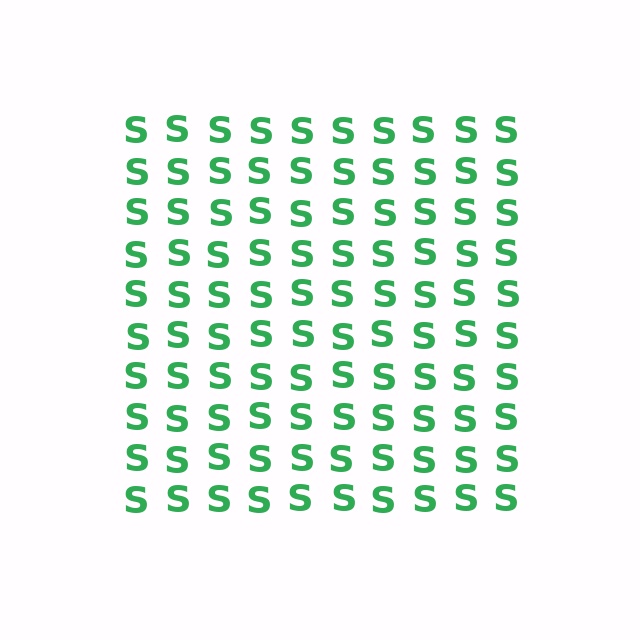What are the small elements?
The small elements are letter S's.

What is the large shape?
The large shape is a square.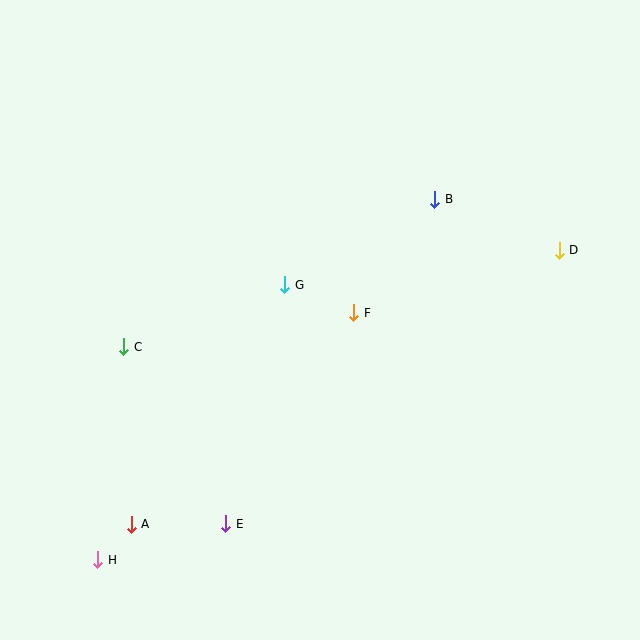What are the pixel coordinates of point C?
Point C is at (124, 347).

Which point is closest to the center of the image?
Point F at (354, 313) is closest to the center.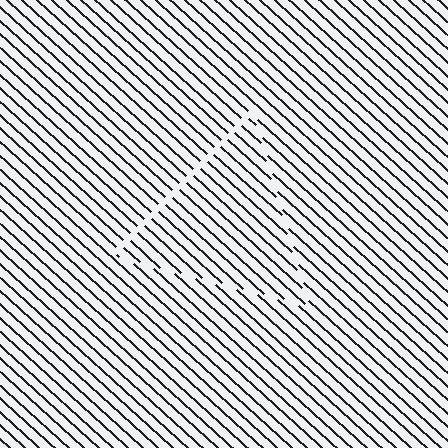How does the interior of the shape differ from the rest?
The interior of the shape contains the same grating, shifted by half a period — the contour is defined by the phase discontinuity where line-ends from the inner and outer gratings abut.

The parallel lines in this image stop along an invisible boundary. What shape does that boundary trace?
An illusory triangle. The interior of the shape contains the same grating, shifted by half a period — the contour is defined by the phase discontinuity where line-ends from the inner and outer gratings abut.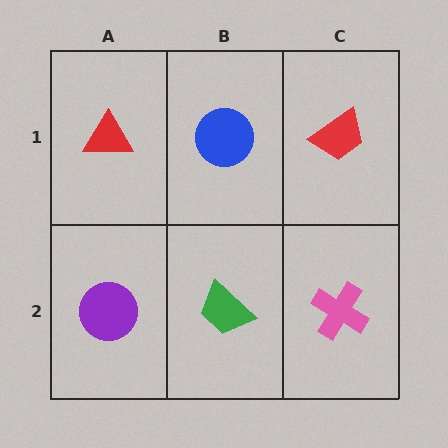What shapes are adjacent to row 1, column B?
A green trapezoid (row 2, column B), a red triangle (row 1, column A), a red trapezoid (row 1, column C).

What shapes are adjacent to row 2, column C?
A red trapezoid (row 1, column C), a green trapezoid (row 2, column B).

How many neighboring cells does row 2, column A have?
2.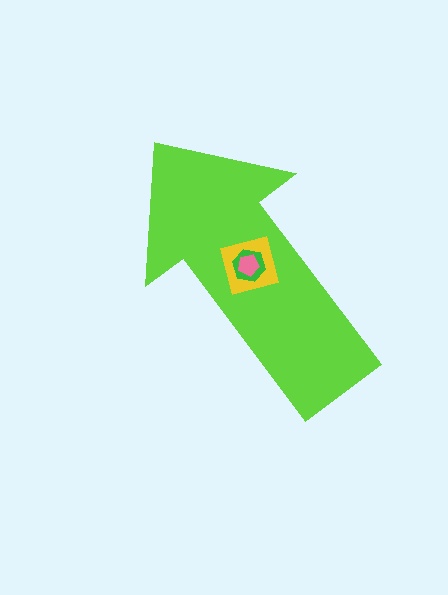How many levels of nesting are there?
4.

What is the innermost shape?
The pink pentagon.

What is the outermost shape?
The lime arrow.